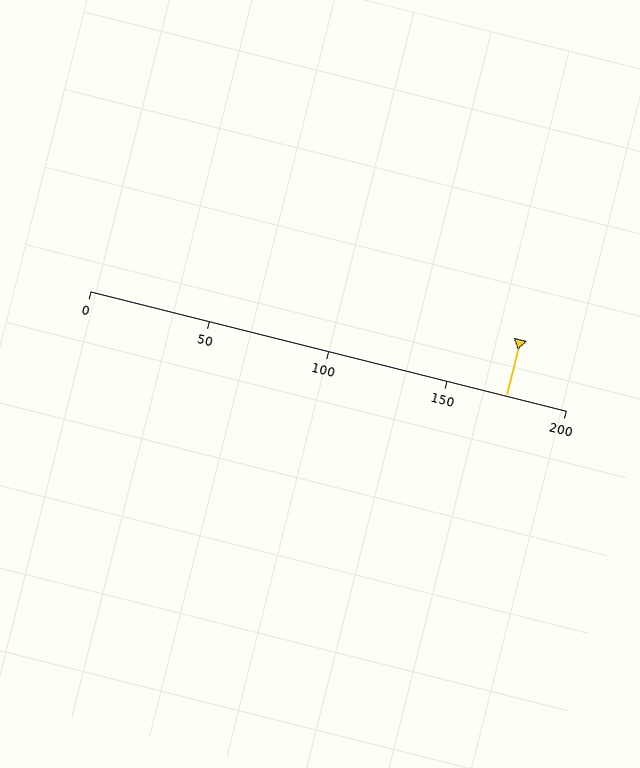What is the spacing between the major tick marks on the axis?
The major ticks are spaced 50 apart.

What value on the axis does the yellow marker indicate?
The marker indicates approximately 175.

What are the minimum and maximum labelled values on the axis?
The axis runs from 0 to 200.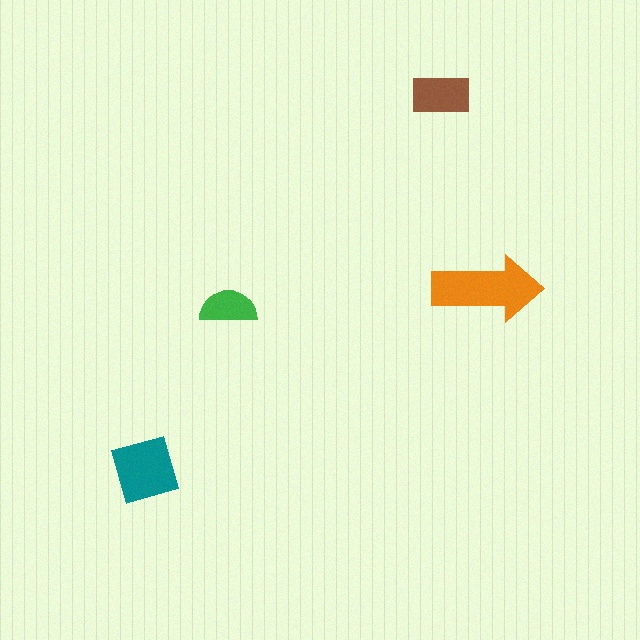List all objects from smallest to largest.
The green semicircle, the brown rectangle, the teal diamond, the orange arrow.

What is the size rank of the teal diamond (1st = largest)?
2nd.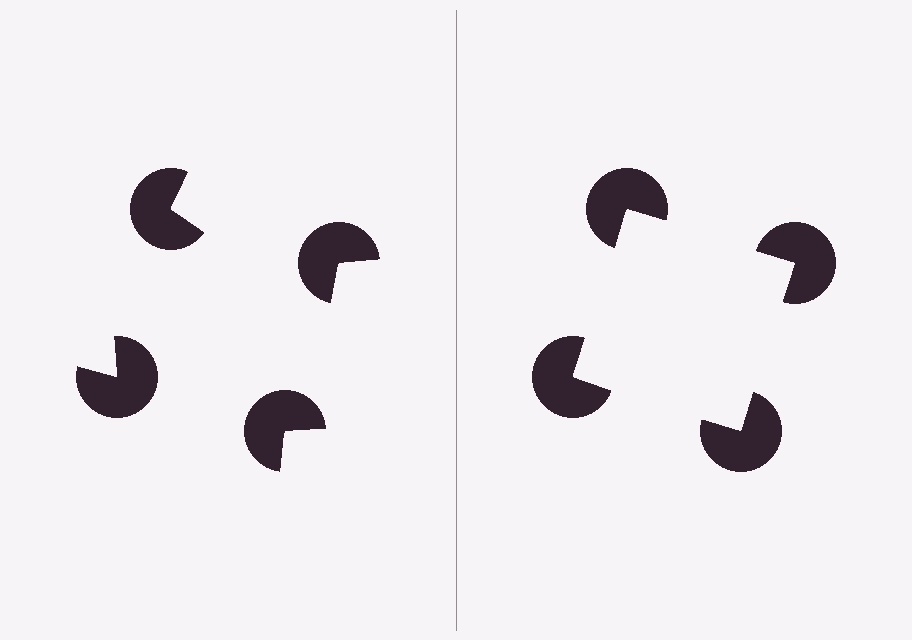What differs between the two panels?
The pac-man discs are positioned identically on both sides; only the wedge orientations differ. On the right they align to a square; on the left they are misaligned.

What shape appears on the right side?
An illusory square.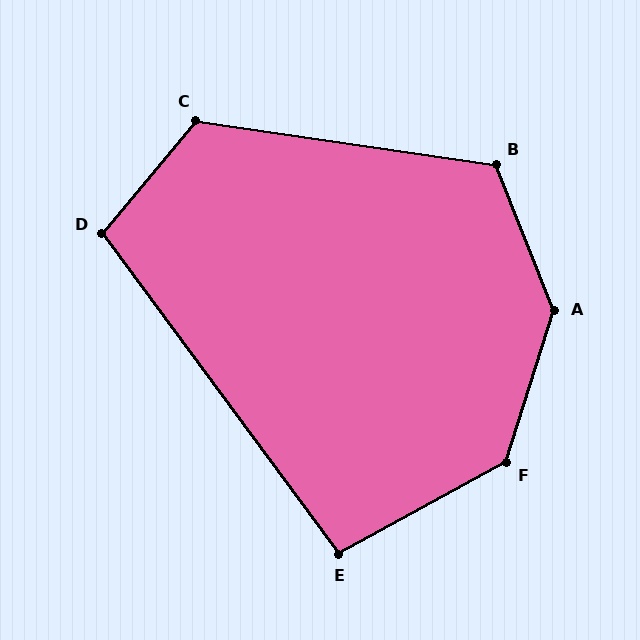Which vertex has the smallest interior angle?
E, at approximately 98 degrees.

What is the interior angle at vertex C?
Approximately 121 degrees (obtuse).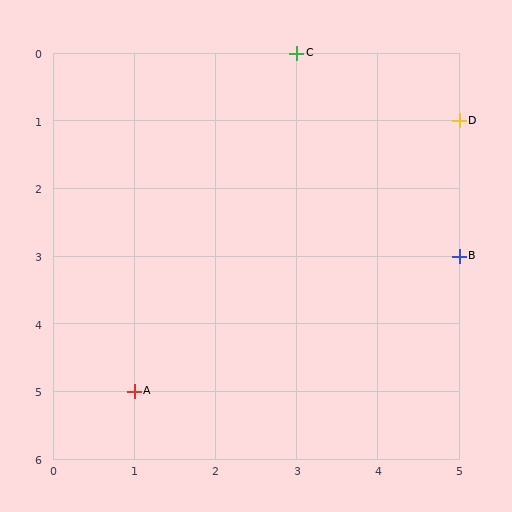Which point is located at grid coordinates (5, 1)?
Point D is at (5, 1).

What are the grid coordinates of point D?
Point D is at grid coordinates (5, 1).